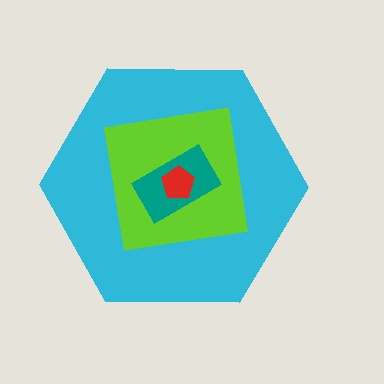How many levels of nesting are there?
4.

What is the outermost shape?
The cyan hexagon.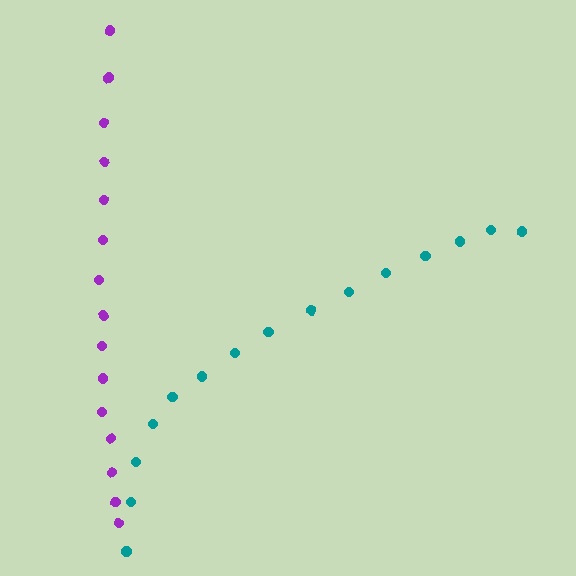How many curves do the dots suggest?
There are 2 distinct paths.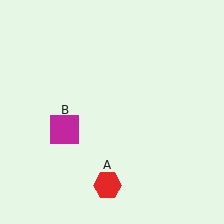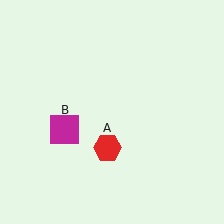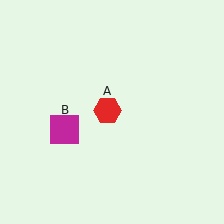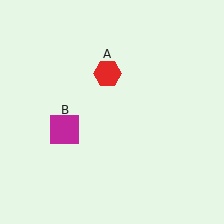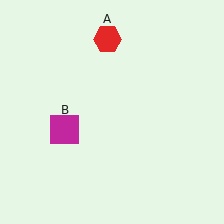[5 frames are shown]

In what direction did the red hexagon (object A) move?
The red hexagon (object A) moved up.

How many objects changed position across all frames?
1 object changed position: red hexagon (object A).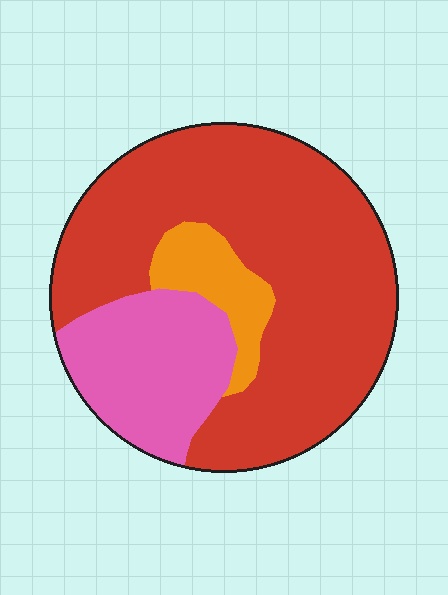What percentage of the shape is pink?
Pink covers about 25% of the shape.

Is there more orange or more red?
Red.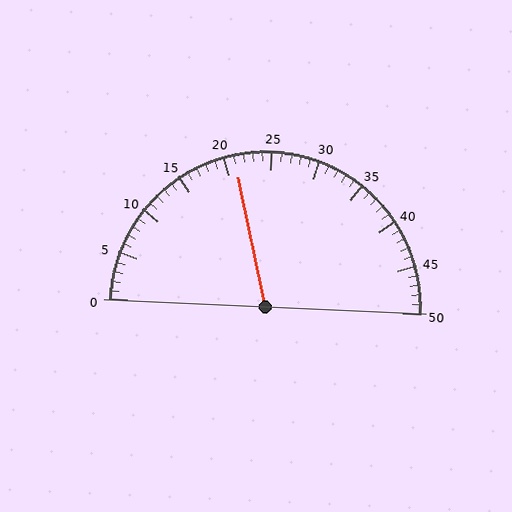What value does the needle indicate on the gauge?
The needle indicates approximately 21.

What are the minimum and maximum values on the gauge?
The gauge ranges from 0 to 50.